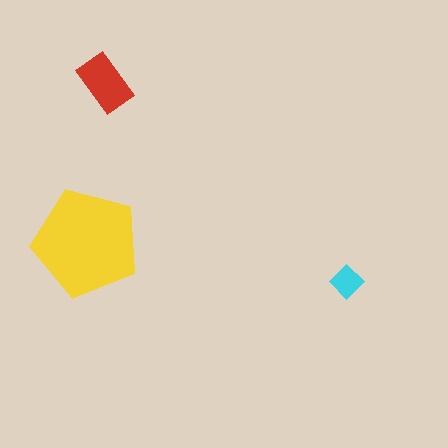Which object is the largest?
The yellow pentagon.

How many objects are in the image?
There are 3 objects in the image.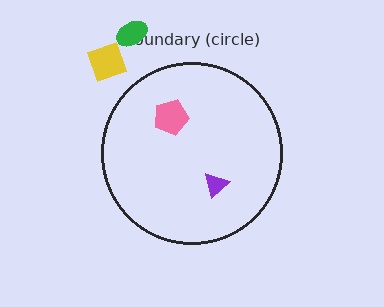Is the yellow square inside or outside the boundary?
Outside.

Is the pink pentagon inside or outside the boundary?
Inside.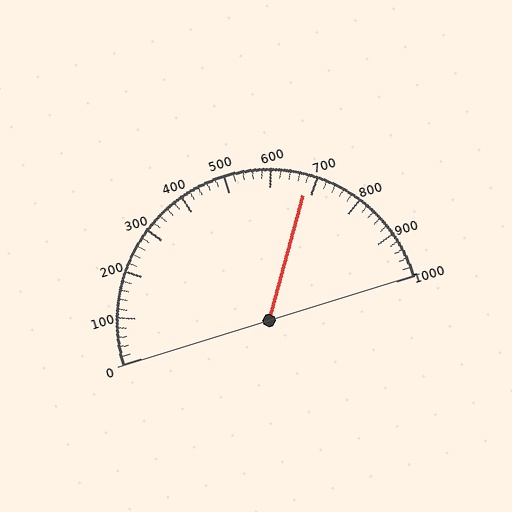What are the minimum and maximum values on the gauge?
The gauge ranges from 0 to 1000.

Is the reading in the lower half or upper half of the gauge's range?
The reading is in the upper half of the range (0 to 1000).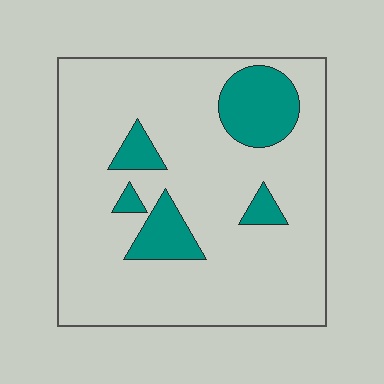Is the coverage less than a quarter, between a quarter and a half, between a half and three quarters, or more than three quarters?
Less than a quarter.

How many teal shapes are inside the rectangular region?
5.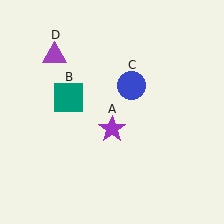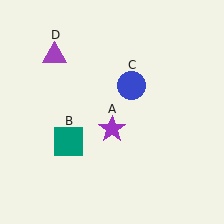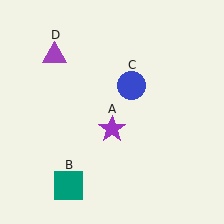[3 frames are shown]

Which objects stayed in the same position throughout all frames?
Purple star (object A) and blue circle (object C) and purple triangle (object D) remained stationary.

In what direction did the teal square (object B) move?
The teal square (object B) moved down.